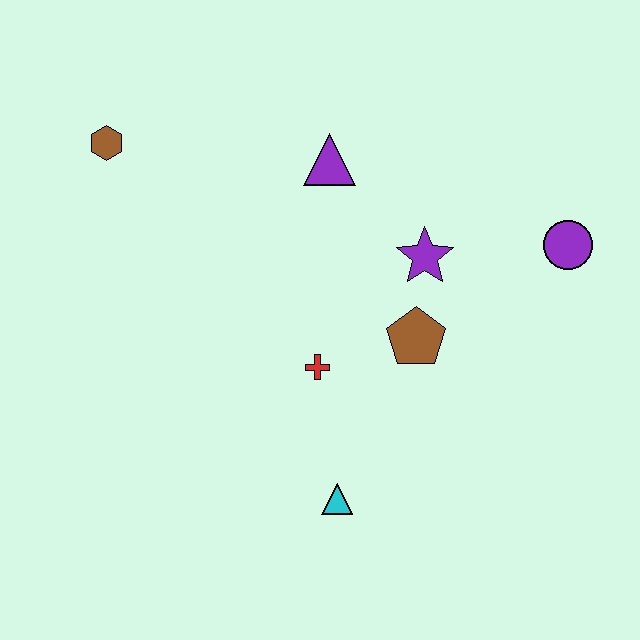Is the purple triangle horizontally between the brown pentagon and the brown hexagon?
Yes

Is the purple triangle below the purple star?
No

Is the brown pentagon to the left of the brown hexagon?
No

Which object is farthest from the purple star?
The brown hexagon is farthest from the purple star.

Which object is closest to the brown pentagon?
The purple star is closest to the brown pentagon.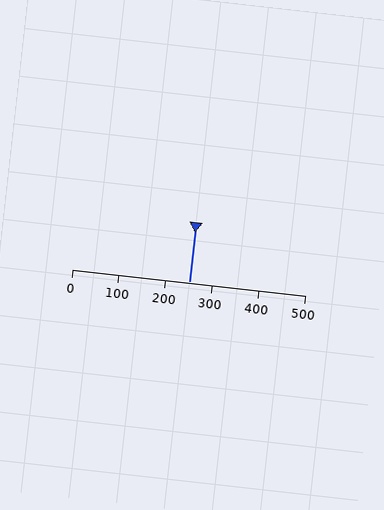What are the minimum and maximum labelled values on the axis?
The axis runs from 0 to 500.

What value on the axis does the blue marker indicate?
The marker indicates approximately 250.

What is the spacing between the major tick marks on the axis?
The major ticks are spaced 100 apart.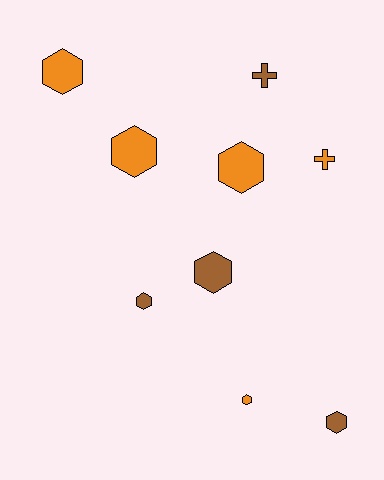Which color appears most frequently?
Orange, with 5 objects.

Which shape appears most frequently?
Hexagon, with 7 objects.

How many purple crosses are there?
There are no purple crosses.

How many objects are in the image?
There are 9 objects.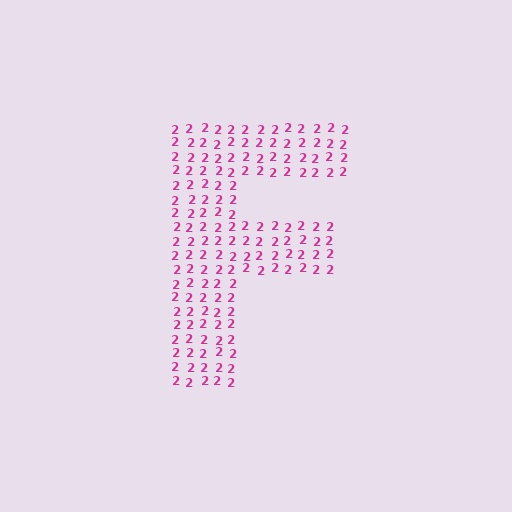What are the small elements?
The small elements are digit 2's.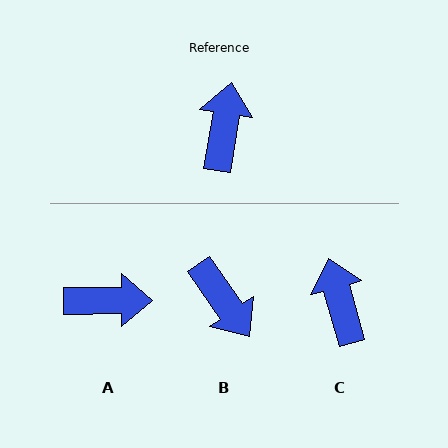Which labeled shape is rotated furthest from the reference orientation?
B, about 136 degrees away.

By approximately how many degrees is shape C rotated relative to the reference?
Approximately 25 degrees counter-clockwise.